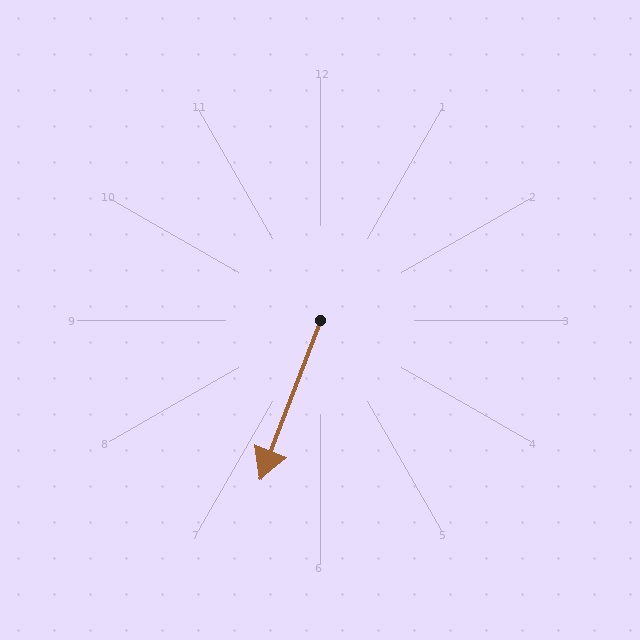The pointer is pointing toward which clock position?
Roughly 7 o'clock.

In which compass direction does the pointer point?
South.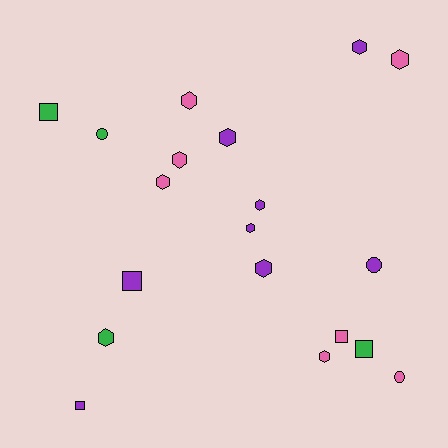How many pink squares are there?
There is 1 pink square.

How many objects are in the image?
There are 19 objects.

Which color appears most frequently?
Purple, with 8 objects.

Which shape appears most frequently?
Hexagon, with 11 objects.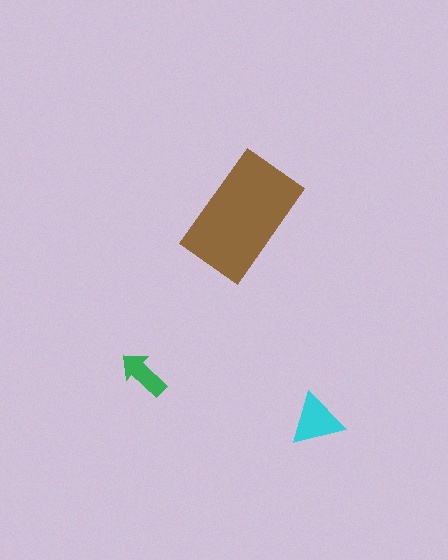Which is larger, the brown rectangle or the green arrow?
The brown rectangle.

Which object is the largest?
The brown rectangle.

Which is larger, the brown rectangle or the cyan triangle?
The brown rectangle.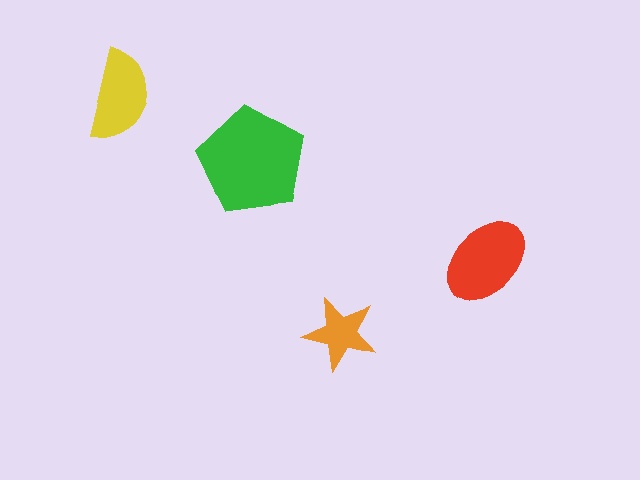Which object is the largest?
The green pentagon.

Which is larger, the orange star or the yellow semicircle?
The yellow semicircle.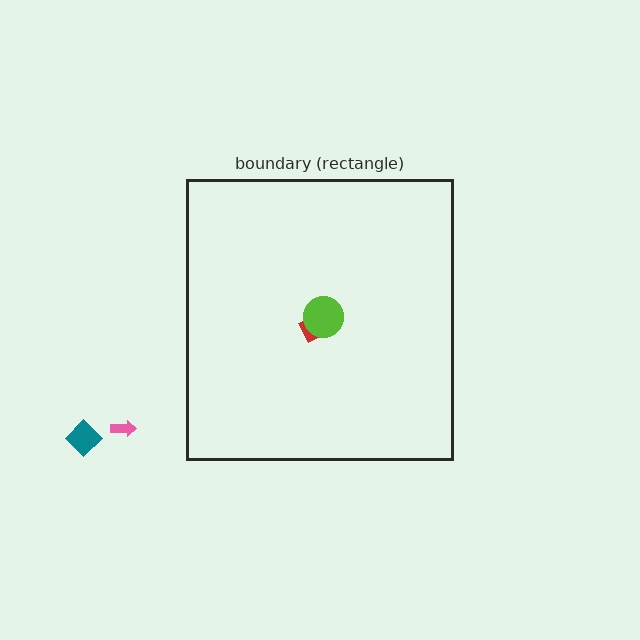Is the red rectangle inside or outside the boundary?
Inside.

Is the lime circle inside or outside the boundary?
Inside.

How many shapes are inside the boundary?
2 inside, 2 outside.